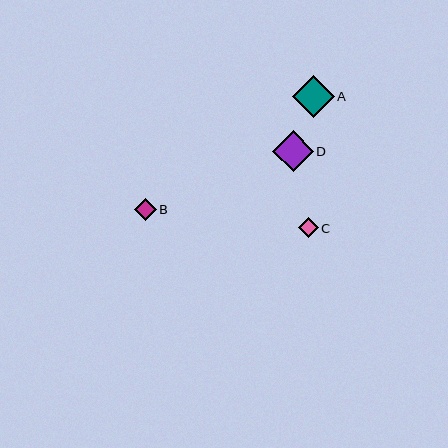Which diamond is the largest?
Diamond A is the largest with a size of approximately 42 pixels.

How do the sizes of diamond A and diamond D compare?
Diamond A and diamond D are approximately the same size.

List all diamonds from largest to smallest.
From largest to smallest: A, D, B, C.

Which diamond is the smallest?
Diamond C is the smallest with a size of approximately 20 pixels.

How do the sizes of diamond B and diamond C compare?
Diamond B and diamond C are approximately the same size.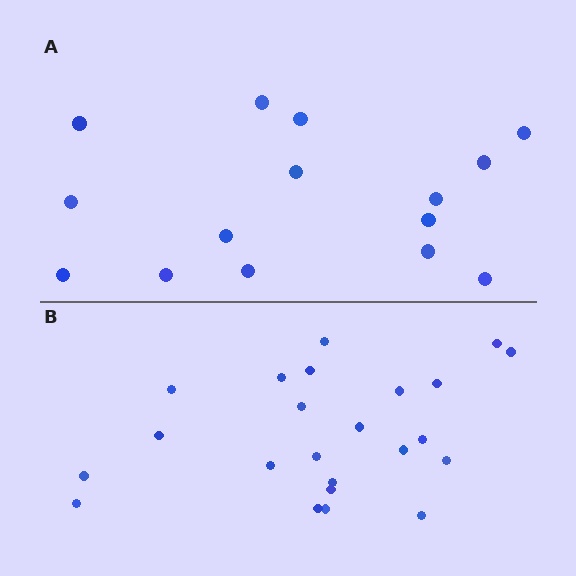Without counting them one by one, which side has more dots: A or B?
Region B (the bottom region) has more dots.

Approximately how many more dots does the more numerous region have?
Region B has roughly 8 or so more dots than region A.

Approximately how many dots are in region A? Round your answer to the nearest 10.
About 20 dots. (The exact count is 15, which rounds to 20.)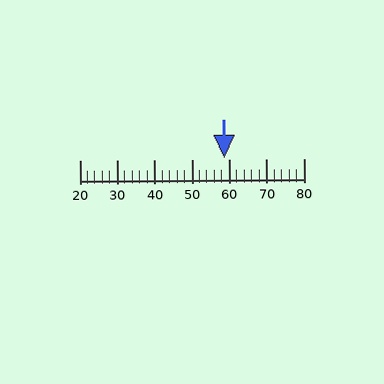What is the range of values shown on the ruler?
The ruler shows values from 20 to 80.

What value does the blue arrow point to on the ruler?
The blue arrow points to approximately 59.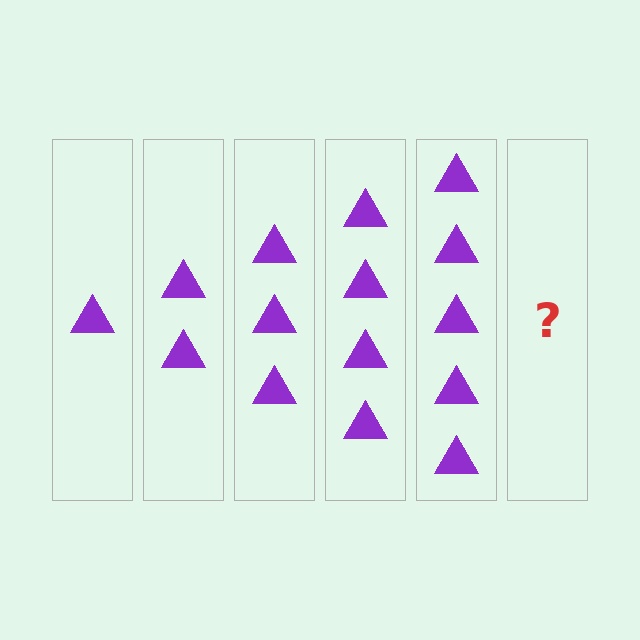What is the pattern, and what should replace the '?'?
The pattern is that each step adds one more triangle. The '?' should be 6 triangles.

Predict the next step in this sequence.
The next step is 6 triangles.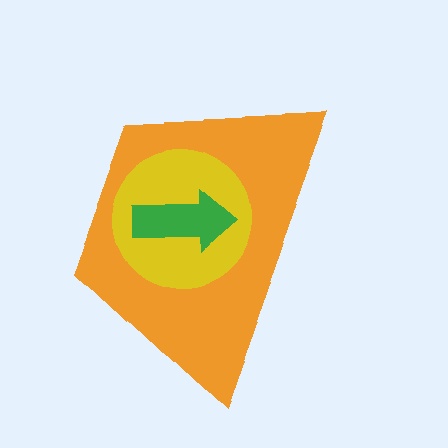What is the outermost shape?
The orange trapezoid.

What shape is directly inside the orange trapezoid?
The yellow circle.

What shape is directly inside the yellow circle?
The green arrow.